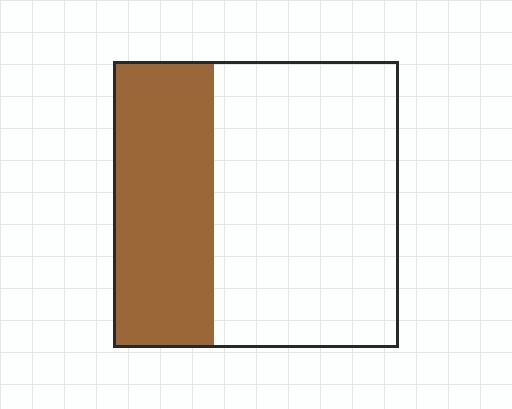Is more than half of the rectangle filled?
No.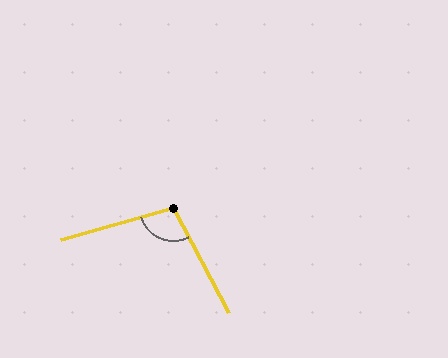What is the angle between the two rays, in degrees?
Approximately 102 degrees.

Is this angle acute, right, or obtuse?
It is obtuse.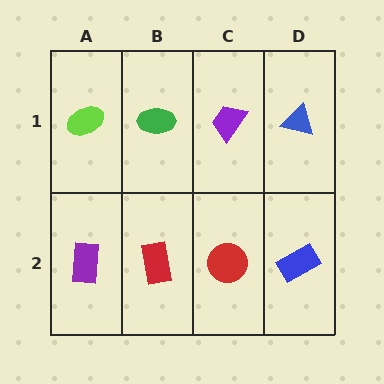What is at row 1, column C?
A purple trapezoid.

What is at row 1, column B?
A green ellipse.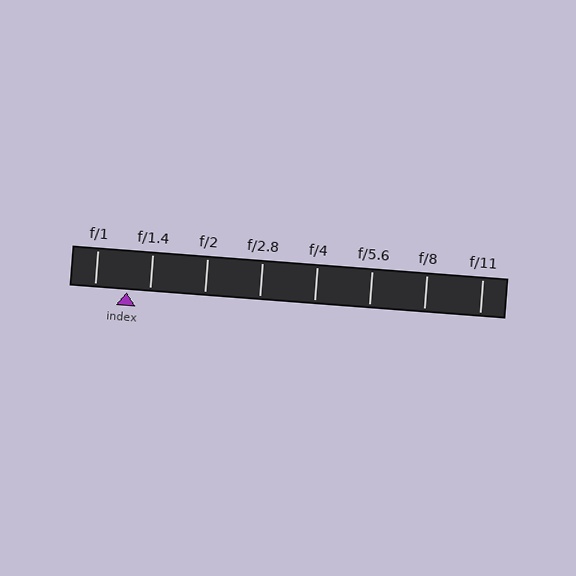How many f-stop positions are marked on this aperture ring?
There are 8 f-stop positions marked.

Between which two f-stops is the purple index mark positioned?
The index mark is between f/1 and f/1.4.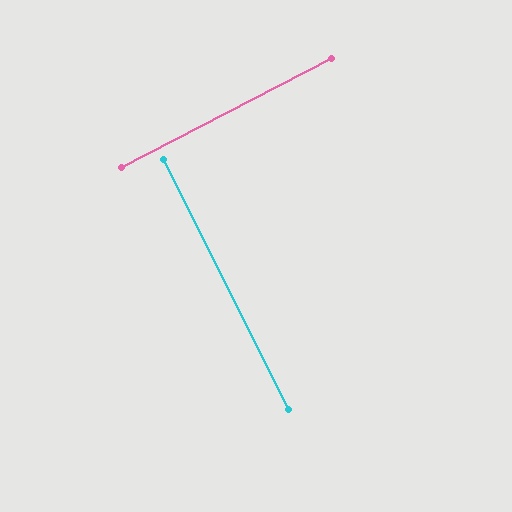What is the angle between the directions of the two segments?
Approximately 89 degrees.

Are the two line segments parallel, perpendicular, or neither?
Perpendicular — they meet at approximately 89°.